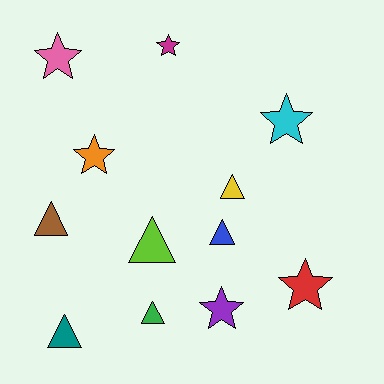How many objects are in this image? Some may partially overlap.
There are 12 objects.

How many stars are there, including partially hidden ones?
There are 6 stars.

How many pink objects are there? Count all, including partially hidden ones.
There is 1 pink object.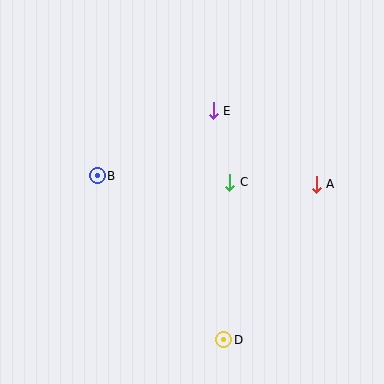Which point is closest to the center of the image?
Point C at (229, 182) is closest to the center.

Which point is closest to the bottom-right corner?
Point D is closest to the bottom-right corner.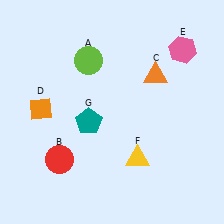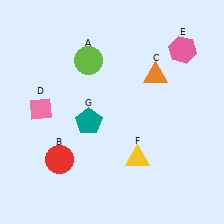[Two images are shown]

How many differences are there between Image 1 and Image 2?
There is 1 difference between the two images.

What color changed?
The diamond (D) changed from orange in Image 1 to pink in Image 2.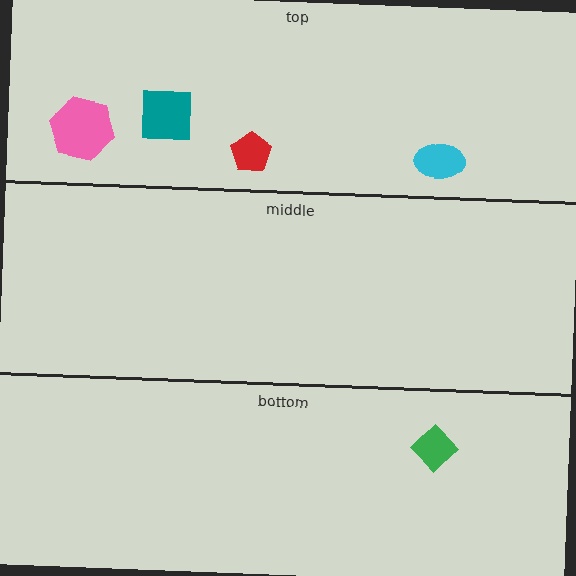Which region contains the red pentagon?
The top region.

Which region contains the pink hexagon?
The top region.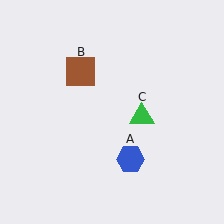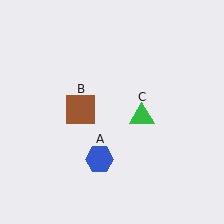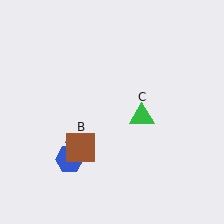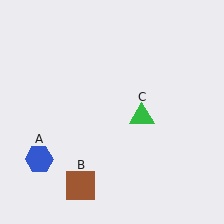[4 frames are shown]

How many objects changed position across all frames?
2 objects changed position: blue hexagon (object A), brown square (object B).